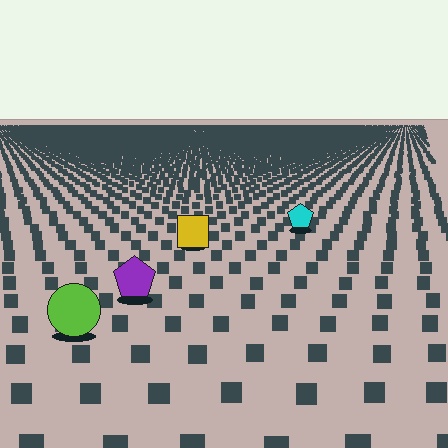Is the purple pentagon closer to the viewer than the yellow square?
Yes. The purple pentagon is closer — you can tell from the texture gradient: the ground texture is coarser near it.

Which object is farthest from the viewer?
The cyan pentagon is farthest from the viewer. It appears smaller and the ground texture around it is denser.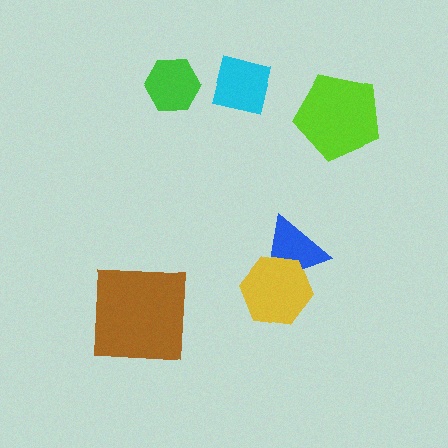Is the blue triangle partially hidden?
Yes, it is partially covered by another shape.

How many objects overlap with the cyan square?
0 objects overlap with the cyan square.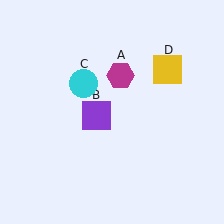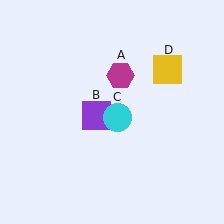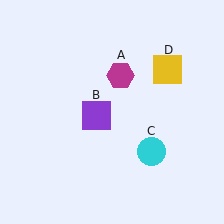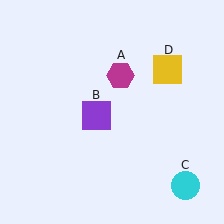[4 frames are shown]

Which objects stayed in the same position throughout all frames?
Magenta hexagon (object A) and purple square (object B) and yellow square (object D) remained stationary.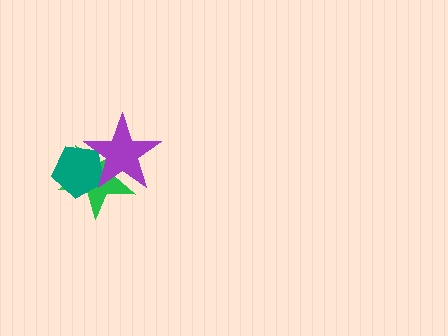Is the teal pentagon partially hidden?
Yes, it is partially covered by another shape.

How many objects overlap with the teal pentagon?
2 objects overlap with the teal pentagon.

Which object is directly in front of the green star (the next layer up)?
The teal pentagon is directly in front of the green star.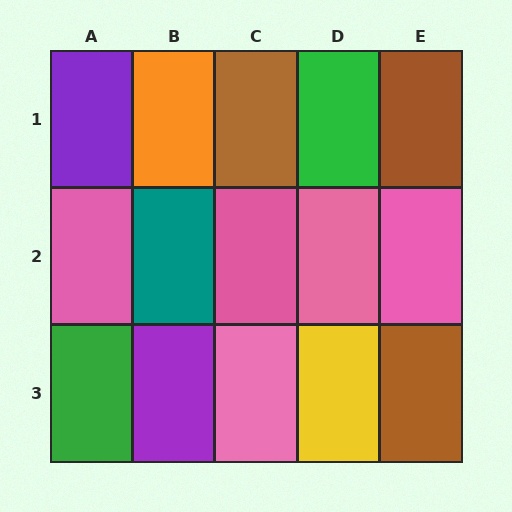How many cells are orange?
1 cell is orange.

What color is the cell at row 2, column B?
Teal.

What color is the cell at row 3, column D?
Yellow.